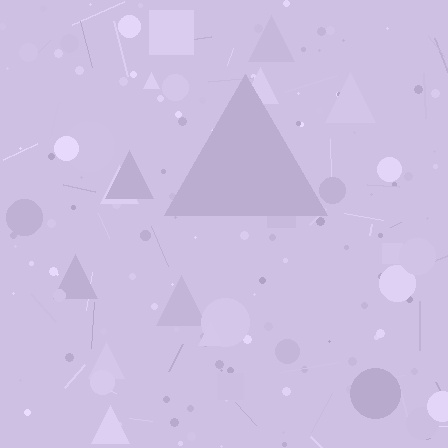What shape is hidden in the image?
A triangle is hidden in the image.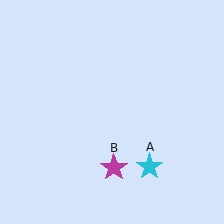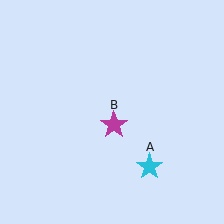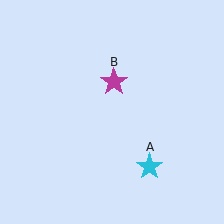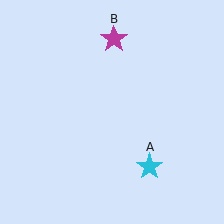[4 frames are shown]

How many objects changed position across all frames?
1 object changed position: magenta star (object B).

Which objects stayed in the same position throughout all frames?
Cyan star (object A) remained stationary.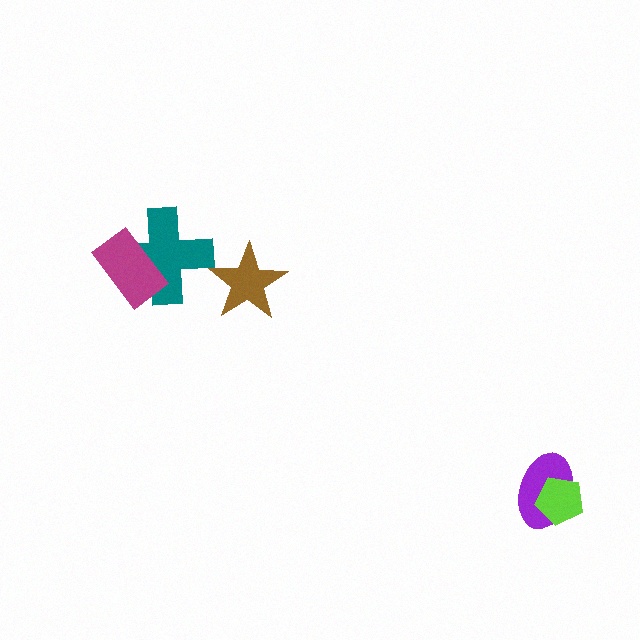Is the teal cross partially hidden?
Yes, it is partially covered by another shape.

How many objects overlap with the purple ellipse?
1 object overlaps with the purple ellipse.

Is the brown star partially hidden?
No, no other shape covers it.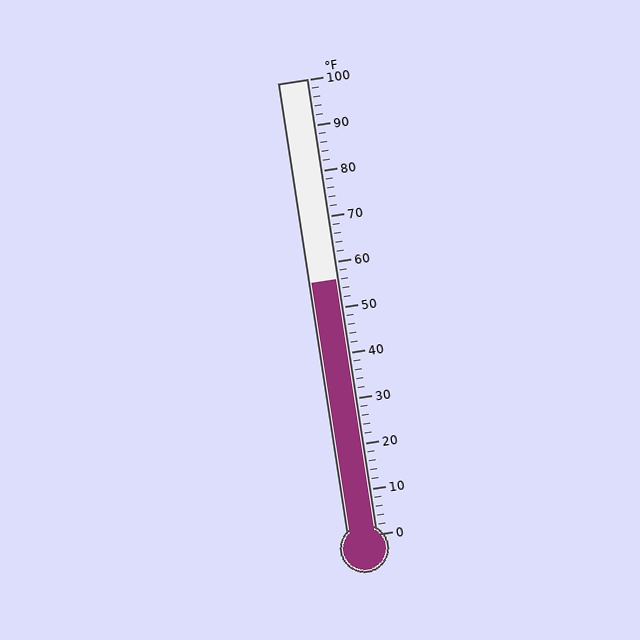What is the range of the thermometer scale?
The thermometer scale ranges from 0°F to 100°F.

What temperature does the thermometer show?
The thermometer shows approximately 56°F.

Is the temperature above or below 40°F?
The temperature is above 40°F.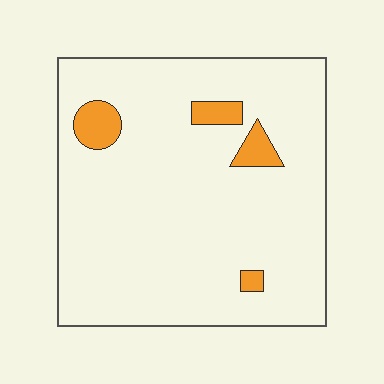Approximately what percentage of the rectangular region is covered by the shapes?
Approximately 5%.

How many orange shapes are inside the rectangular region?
4.